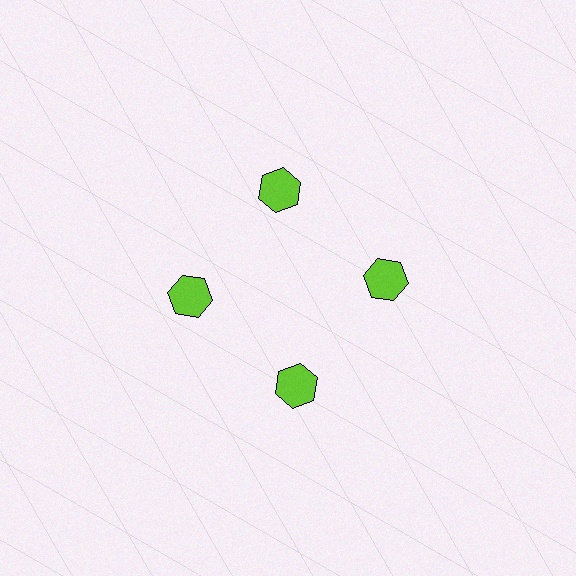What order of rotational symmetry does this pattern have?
This pattern has 4-fold rotational symmetry.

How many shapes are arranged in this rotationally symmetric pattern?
There are 4 shapes, arranged in 4 groups of 1.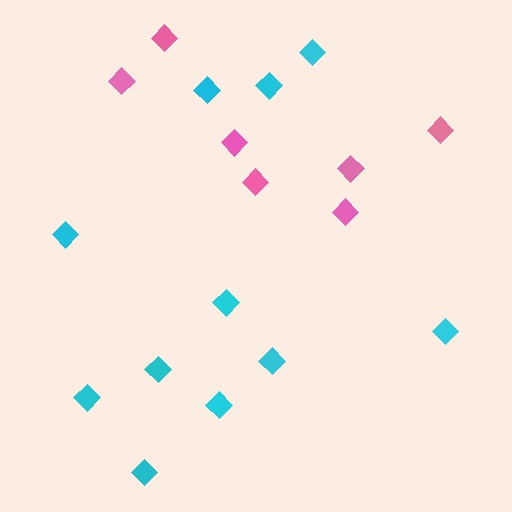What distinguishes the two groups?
There are 2 groups: one group of cyan diamonds (11) and one group of pink diamonds (7).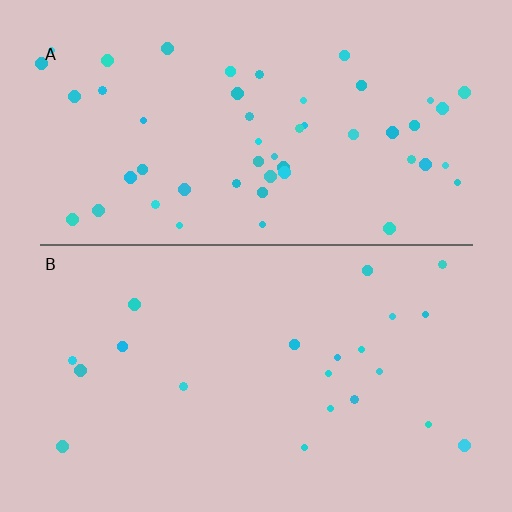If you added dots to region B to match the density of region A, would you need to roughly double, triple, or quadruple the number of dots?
Approximately double.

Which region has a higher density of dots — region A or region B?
A (the top).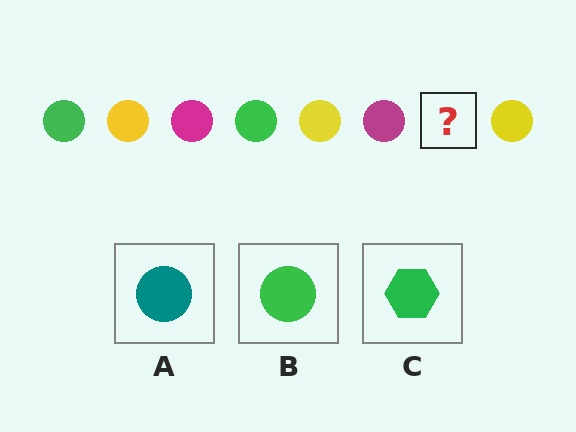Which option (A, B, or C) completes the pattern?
B.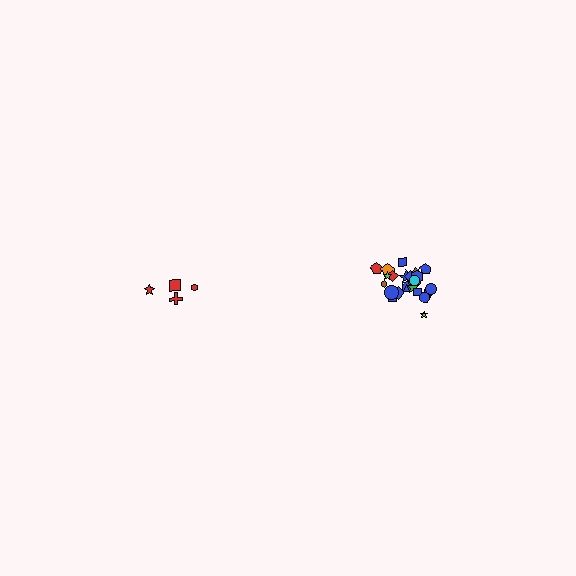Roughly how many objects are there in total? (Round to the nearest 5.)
Roughly 30 objects in total.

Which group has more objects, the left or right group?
The right group.